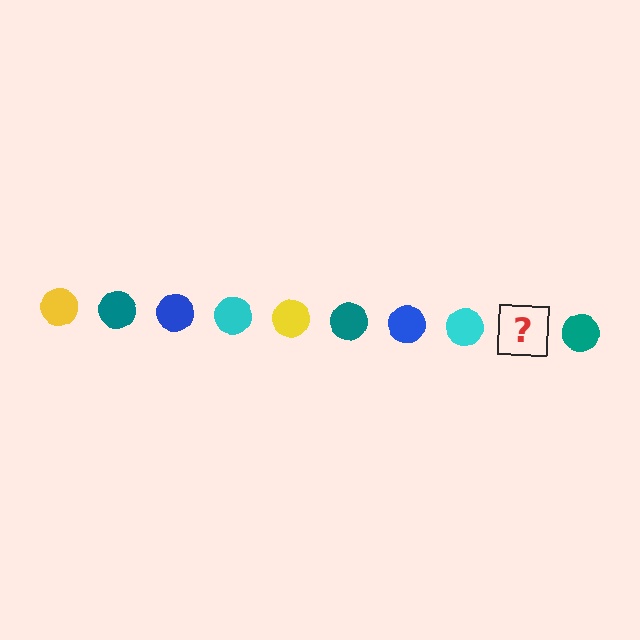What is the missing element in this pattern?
The missing element is a yellow circle.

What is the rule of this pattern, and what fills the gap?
The rule is that the pattern cycles through yellow, teal, blue, cyan circles. The gap should be filled with a yellow circle.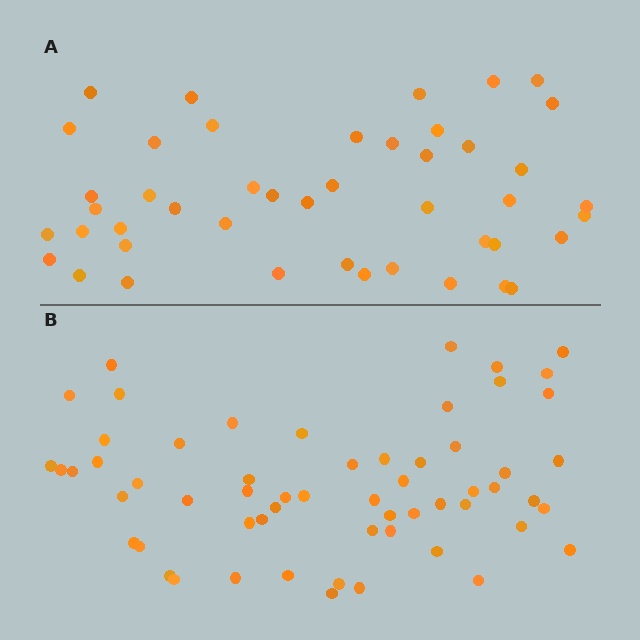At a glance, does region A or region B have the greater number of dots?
Region B (the bottom region) has more dots.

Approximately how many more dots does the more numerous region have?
Region B has approximately 15 more dots than region A.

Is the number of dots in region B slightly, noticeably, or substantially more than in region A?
Region B has noticeably more, but not dramatically so. The ratio is roughly 1.3 to 1.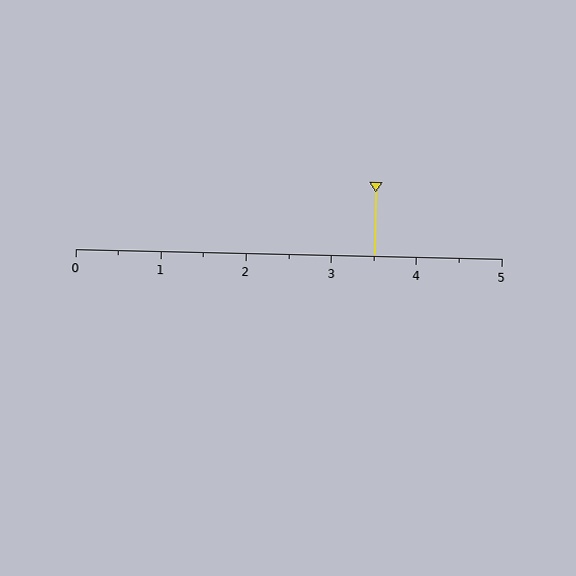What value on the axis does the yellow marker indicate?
The marker indicates approximately 3.5.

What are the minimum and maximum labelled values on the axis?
The axis runs from 0 to 5.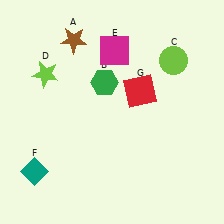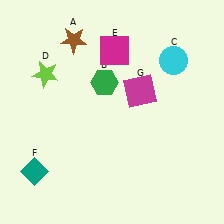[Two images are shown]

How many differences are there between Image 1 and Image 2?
There are 2 differences between the two images.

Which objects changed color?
C changed from lime to cyan. G changed from red to magenta.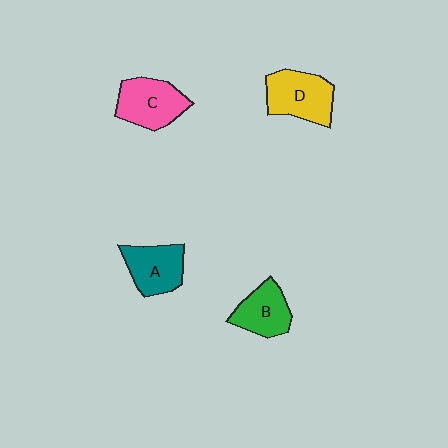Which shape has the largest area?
Shape D (yellow).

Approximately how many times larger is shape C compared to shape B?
Approximately 1.2 times.